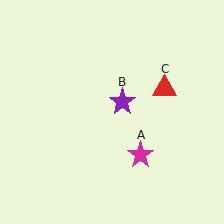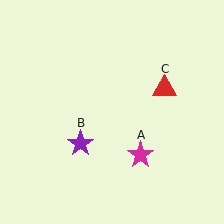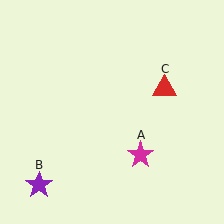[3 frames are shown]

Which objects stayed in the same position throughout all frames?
Magenta star (object A) and red triangle (object C) remained stationary.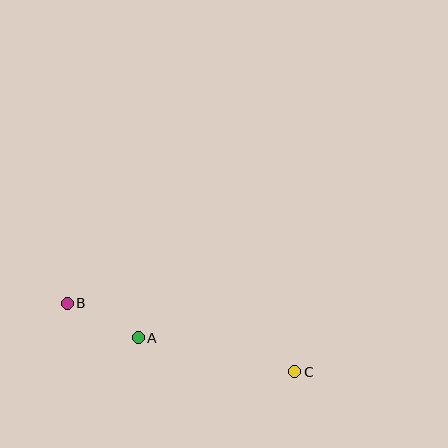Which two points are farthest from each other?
Points B and C are farthest from each other.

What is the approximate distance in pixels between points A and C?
The distance between A and C is approximately 160 pixels.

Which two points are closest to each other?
Points A and B are closest to each other.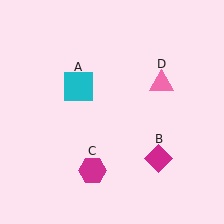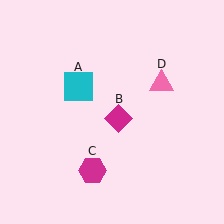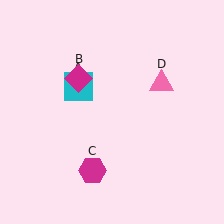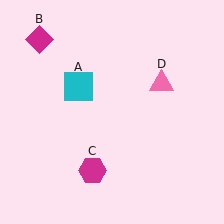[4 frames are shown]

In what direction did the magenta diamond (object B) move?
The magenta diamond (object B) moved up and to the left.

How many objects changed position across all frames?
1 object changed position: magenta diamond (object B).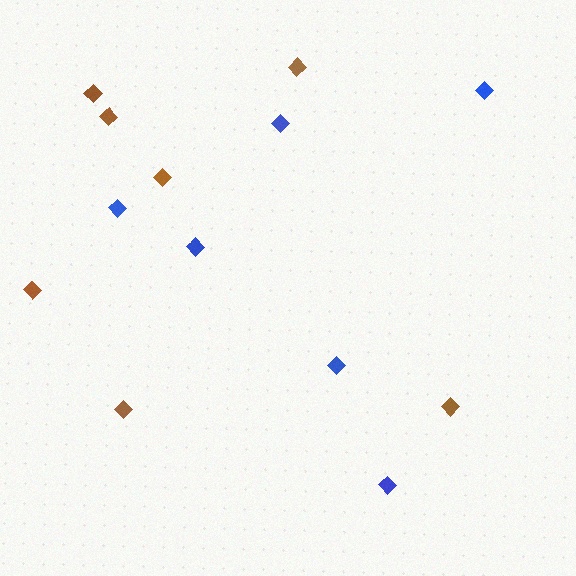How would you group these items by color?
There are 2 groups: one group of blue diamonds (6) and one group of brown diamonds (7).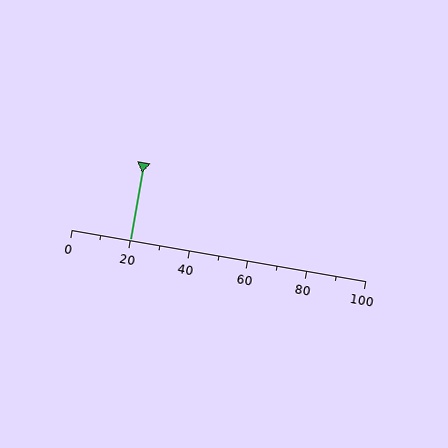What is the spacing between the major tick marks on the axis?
The major ticks are spaced 20 apart.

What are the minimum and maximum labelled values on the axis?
The axis runs from 0 to 100.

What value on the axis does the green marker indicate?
The marker indicates approximately 20.